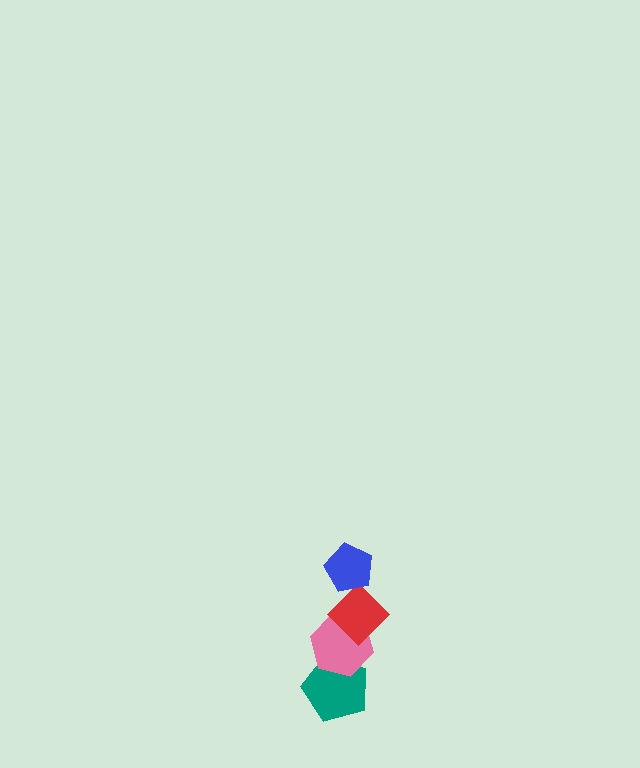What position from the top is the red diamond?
The red diamond is 2nd from the top.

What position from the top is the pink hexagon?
The pink hexagon is 3rd from the top.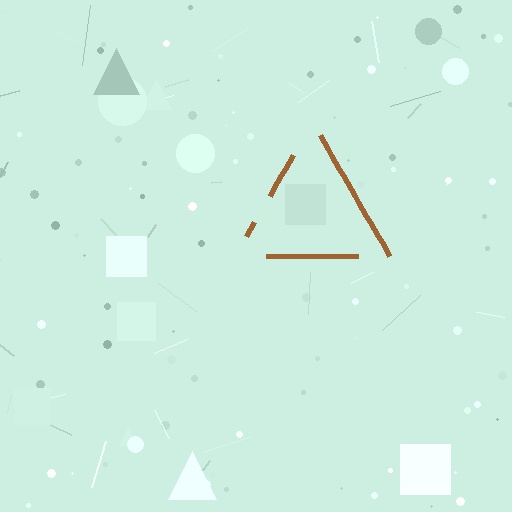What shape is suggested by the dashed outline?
The dashed outline suggests a triangle.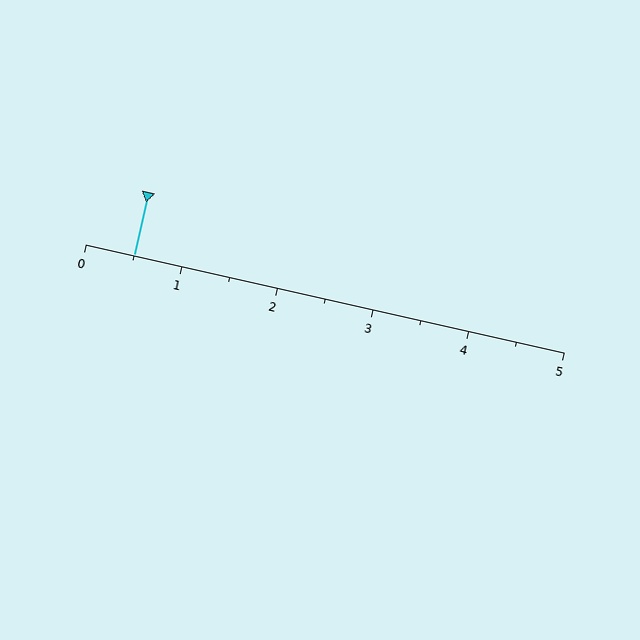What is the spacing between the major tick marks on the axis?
The major ticks are spaced 1 apart.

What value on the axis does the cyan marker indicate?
The marker indicates approximately 0.5.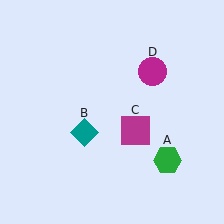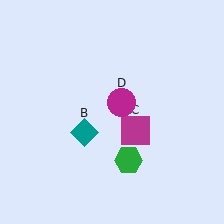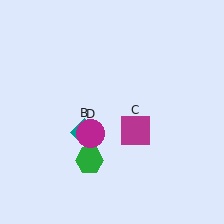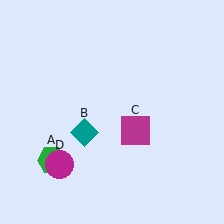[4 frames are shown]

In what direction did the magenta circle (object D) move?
The magenta circle (object D) moved down and to the left.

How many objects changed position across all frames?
2 objects changed position: green hexagon (object A), magenta circle (object D).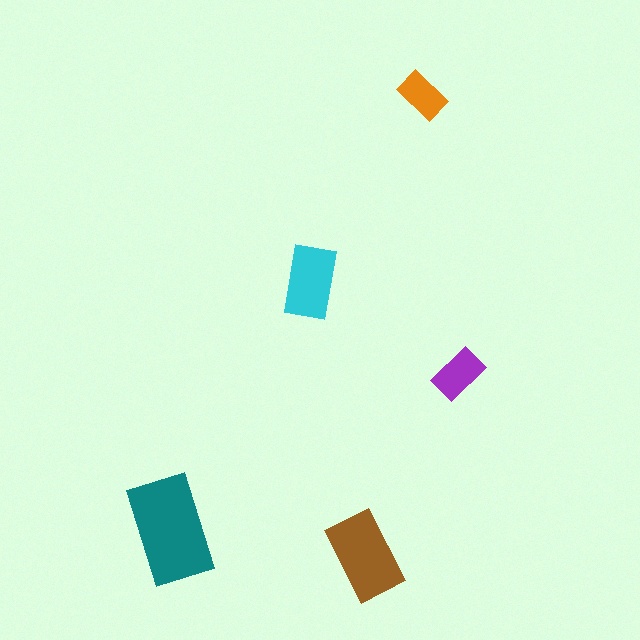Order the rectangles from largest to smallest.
the teal one, the brown one, the cyan one, the purple one, the orange one.